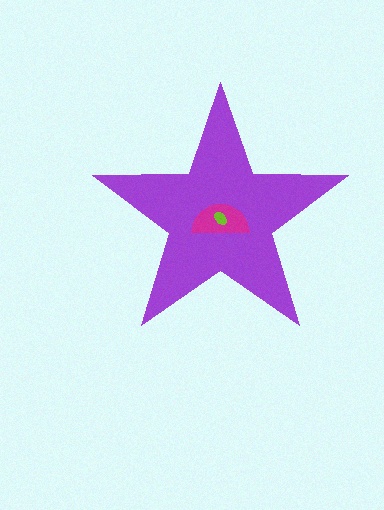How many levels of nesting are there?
3.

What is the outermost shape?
The purple star.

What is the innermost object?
The lime ellipse.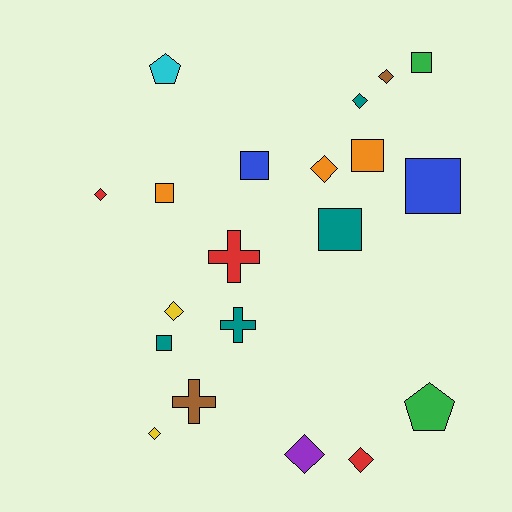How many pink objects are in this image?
There are no pink objects.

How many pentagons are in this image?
There are 2 pentagons.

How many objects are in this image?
There are 20 objects.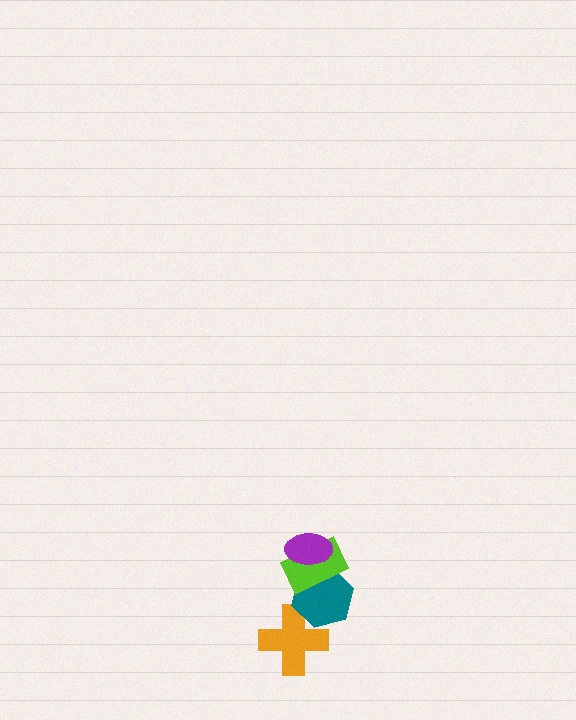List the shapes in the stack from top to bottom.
From top to bottom: the purple ellipse, the lime rectangle, the teal hexagon, the orange cross.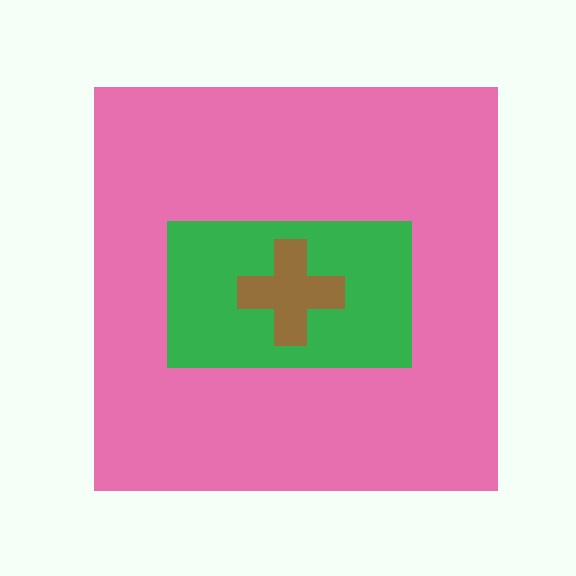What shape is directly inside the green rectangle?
The brown cross.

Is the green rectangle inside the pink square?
Yes.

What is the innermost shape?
The brown cross.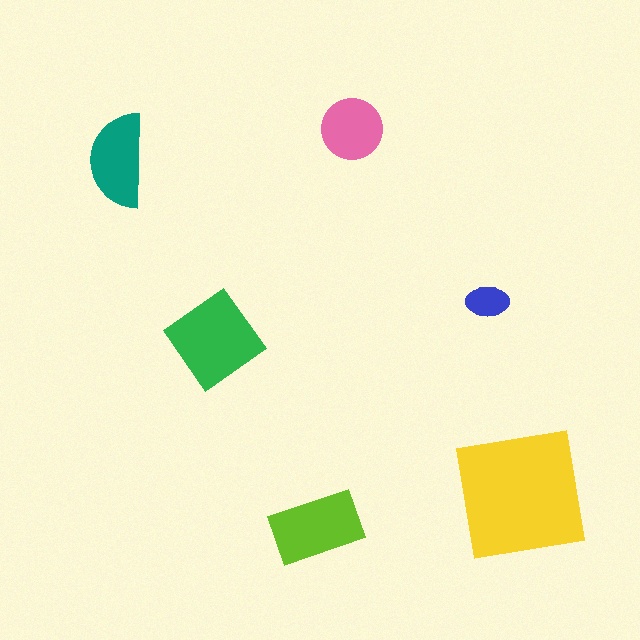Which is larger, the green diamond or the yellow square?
The yellow square.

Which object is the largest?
The yellow square.